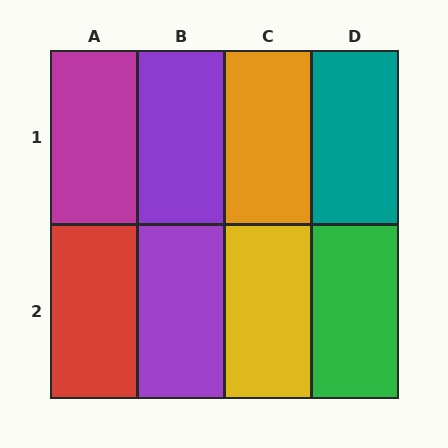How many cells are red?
1 cell is red.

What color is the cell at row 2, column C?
Yellow.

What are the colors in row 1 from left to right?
Magenta, purple, orange, teal.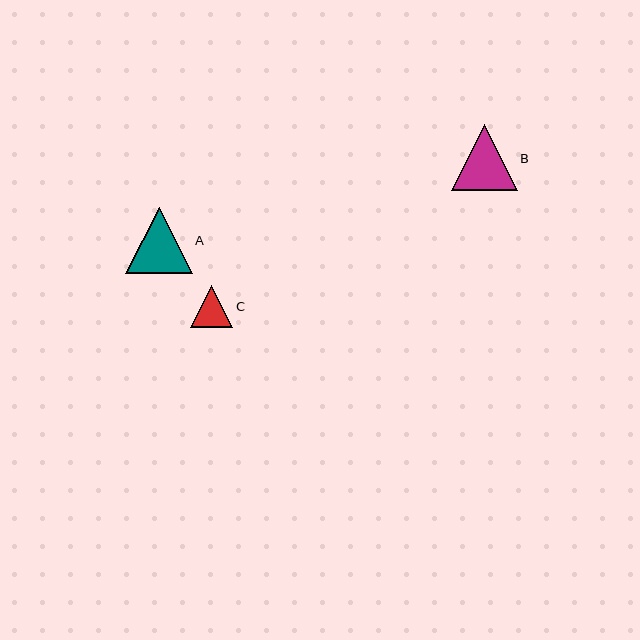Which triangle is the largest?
Triangle A is the largest with a size of approximately 66 pixels.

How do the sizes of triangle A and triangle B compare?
Triangle A and triangle B are approximately the same size.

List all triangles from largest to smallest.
From largest to smallest: A, B, C.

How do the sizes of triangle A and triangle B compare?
Triangle A and triangle B are approximately the same size.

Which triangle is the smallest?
Triangle C is the smallest with a size of approximately 42 pixels.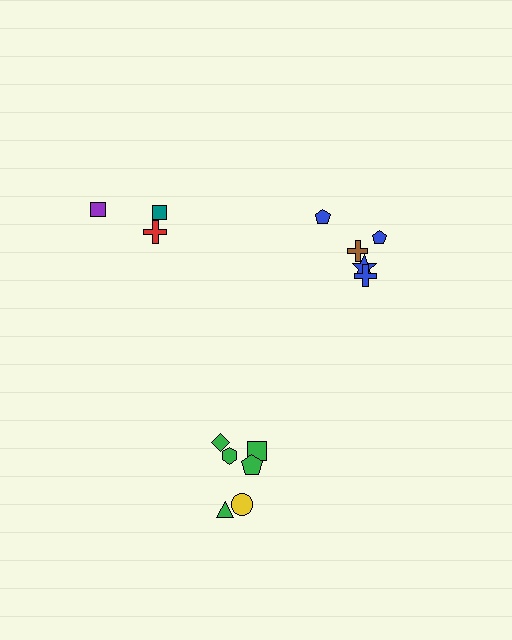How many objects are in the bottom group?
There are 6 objects.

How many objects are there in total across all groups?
There are 14 objects.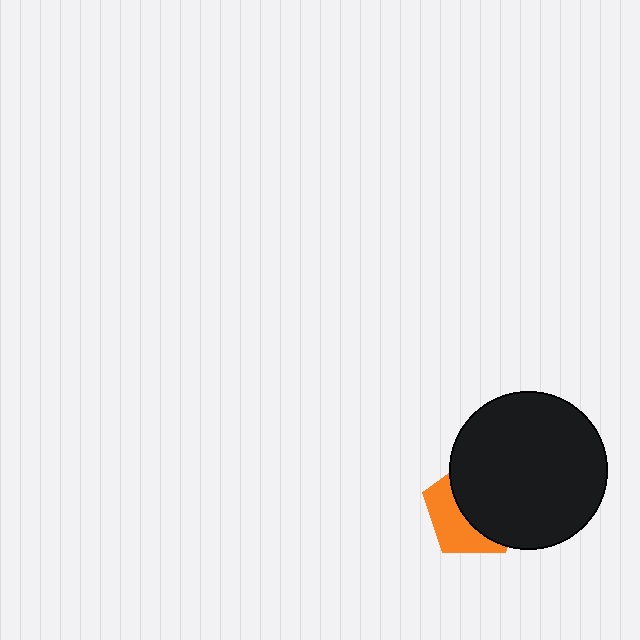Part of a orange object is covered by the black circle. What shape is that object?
It is a pentagon.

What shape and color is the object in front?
The object in front is a black circle.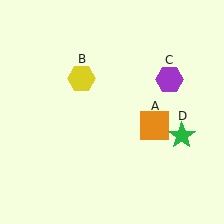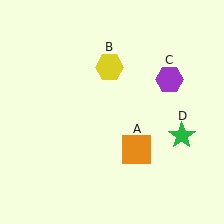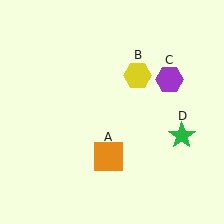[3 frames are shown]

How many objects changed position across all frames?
2 objects changed position: orange square (object A), yellow hexagon (object B).